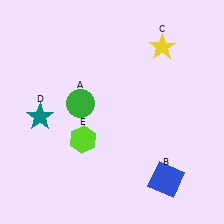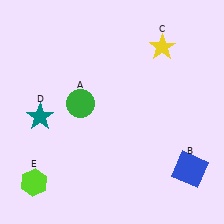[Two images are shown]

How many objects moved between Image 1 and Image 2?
2 objects moved between the two images.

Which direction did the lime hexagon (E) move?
The lime hexagon (E) moved left.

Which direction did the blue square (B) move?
The blue square (B) moved right.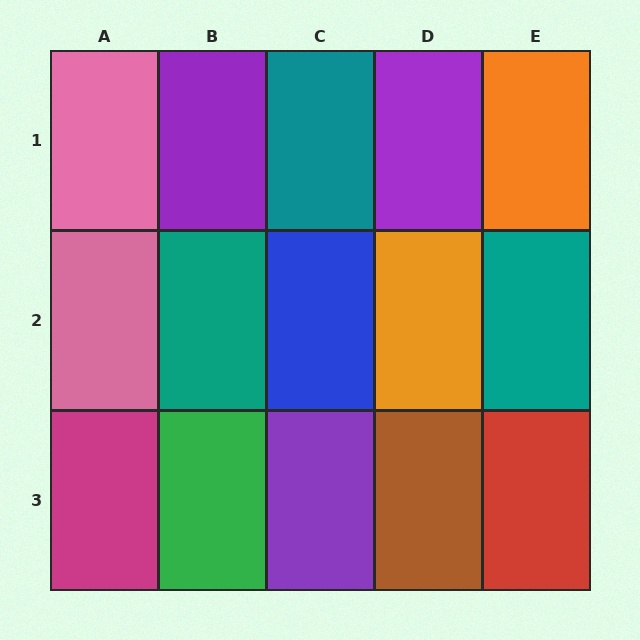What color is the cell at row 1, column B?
Purple.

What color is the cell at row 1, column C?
Teal.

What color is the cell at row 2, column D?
Orange.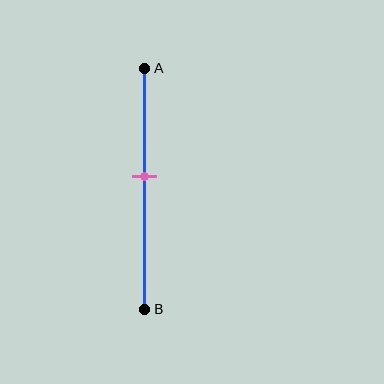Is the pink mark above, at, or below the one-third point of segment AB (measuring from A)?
The pink mark is below the one-third point of segment AB.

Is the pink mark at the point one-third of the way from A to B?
No, the mark is at about 45% from A, not at the 33% one-third point.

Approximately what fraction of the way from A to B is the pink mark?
The pink mark is approximately 45% of the way from A to B.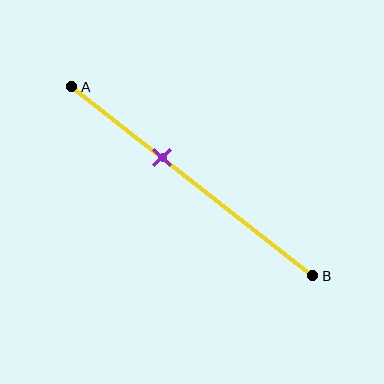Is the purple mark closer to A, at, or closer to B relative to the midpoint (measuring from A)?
The purple mark is closer to point A than the midpoint of segment AB.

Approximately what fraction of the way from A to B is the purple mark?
The purple mark is approximately 35% of the way from A to B.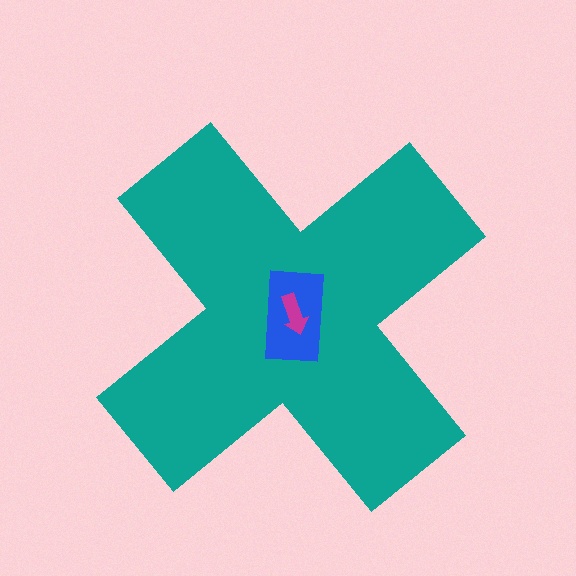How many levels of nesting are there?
3.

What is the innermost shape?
The magenta arrow.